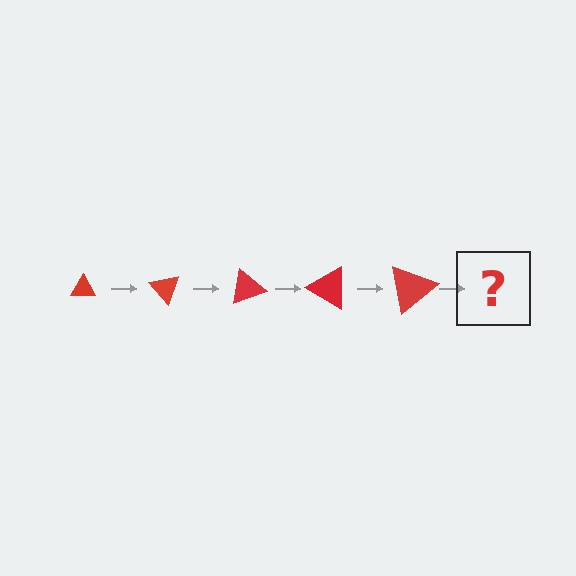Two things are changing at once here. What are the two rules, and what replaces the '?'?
The two rules are that the triangle grows larger each step and it rotates 50 degrees each step. The '?' should be a triangle, larger than the previous one and rotated 250 degrees from the start.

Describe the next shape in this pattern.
It should be a triangle, larger than the previous one and rotated 250 degrees from the start.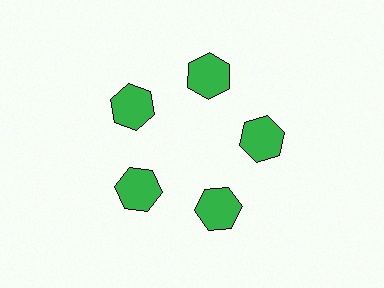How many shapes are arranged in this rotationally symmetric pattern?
There are 5 shapes, arranged in 5 groups of 1.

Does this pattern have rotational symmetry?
Yes, this pattern has 5-fold rotational symmetry. It looks the same after rotating 72 degrees around the center.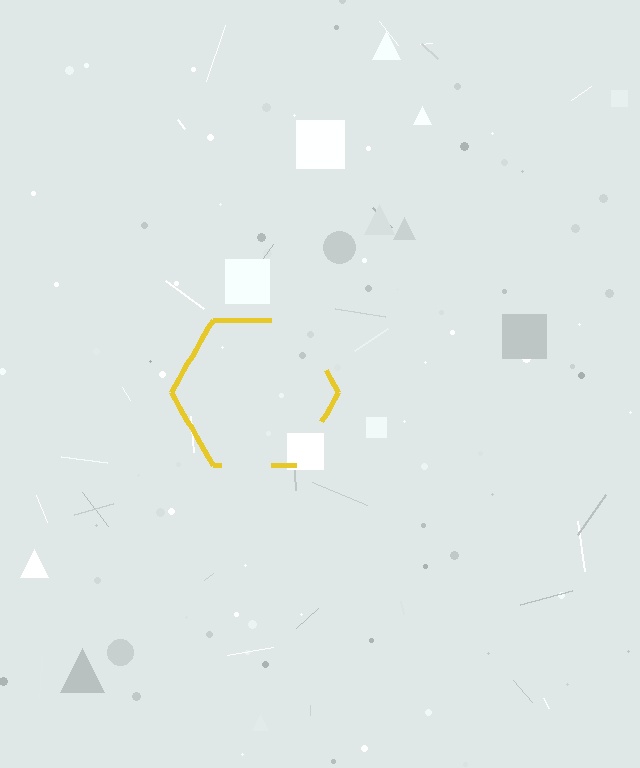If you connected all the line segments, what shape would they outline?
They would outline a hexagon.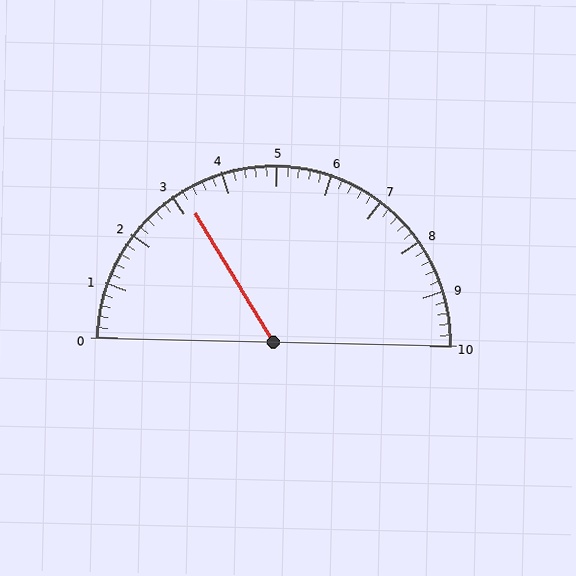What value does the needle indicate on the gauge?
The needle indicates approximately 3.2.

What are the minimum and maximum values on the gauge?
The gauge ranges from 0 to 10.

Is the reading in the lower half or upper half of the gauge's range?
The reading is in the lower half of the range (0 to 10).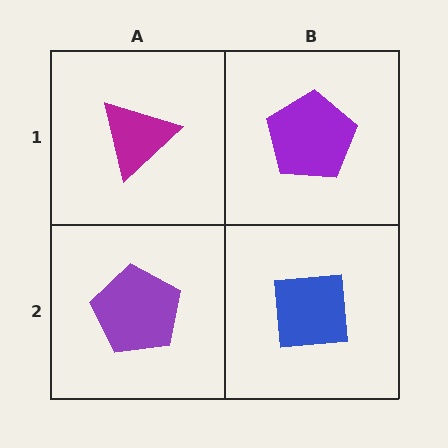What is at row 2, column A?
A purple pentagon.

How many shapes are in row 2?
2 shapes.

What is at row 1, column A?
A magenta triangle.